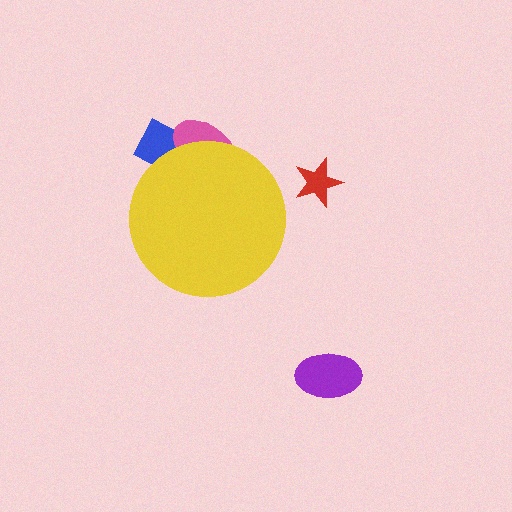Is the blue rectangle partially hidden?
Yes, the blue rectangle is partially hidden behind the yellow circle.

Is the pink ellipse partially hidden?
Yes, the pink ellipse is partially hidden behind the yellow circle.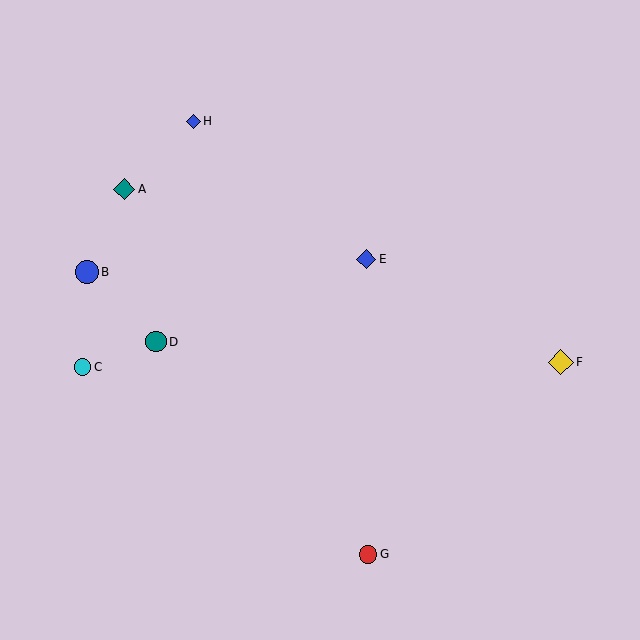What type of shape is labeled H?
Shape H is a blue diamond.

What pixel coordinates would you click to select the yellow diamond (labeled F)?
Click at (561, 362) to select the yellow diamond F.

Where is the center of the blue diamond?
The center of the blue diamond is at (366, 259).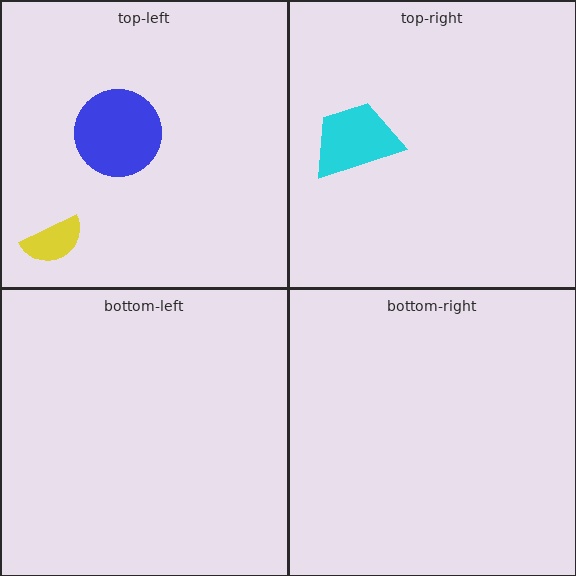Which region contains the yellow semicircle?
The top-left region.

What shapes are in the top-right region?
The cyan trapezoid.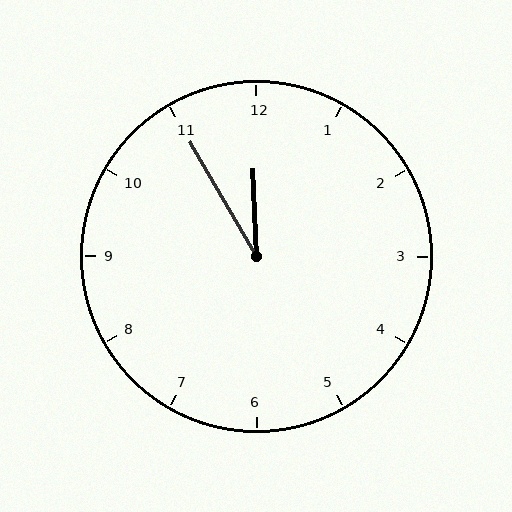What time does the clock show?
11:55.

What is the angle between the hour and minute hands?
Approximately 28 degrees.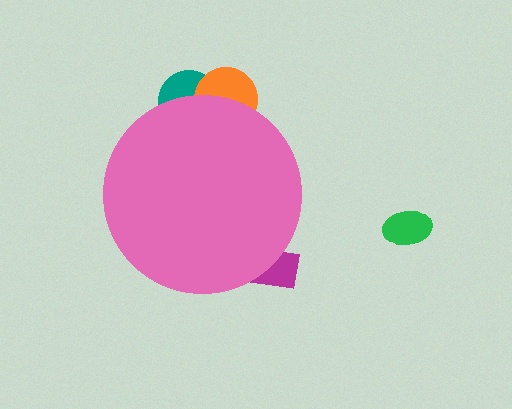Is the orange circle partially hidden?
Yes, the orange circle is partially hidden behind the pink circle.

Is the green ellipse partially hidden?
No, the green ellipse is fully visible.